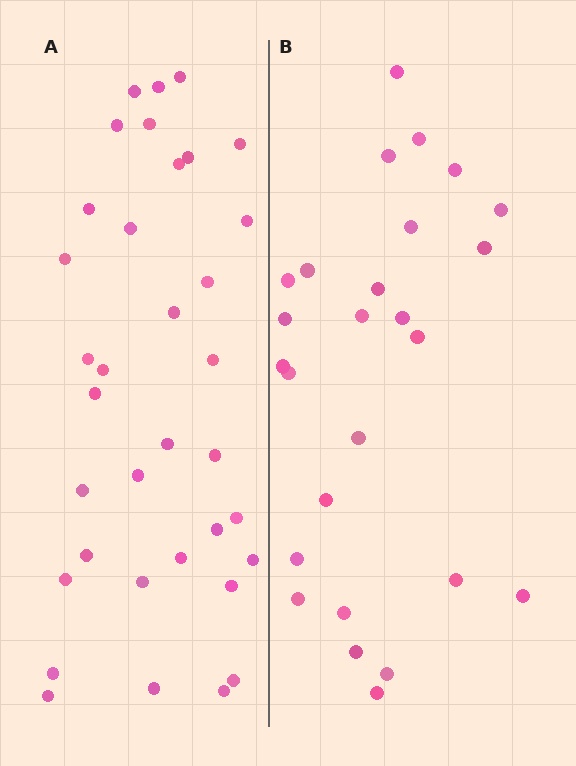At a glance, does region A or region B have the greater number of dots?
Region A (the left region) has more dots.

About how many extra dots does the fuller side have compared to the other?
Region A has roughly 8 or so more dots than region B.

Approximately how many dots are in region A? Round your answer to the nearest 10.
About 40 dots. (The exact count is 35, which rounds to 40.)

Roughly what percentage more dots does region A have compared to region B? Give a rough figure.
About 35% more.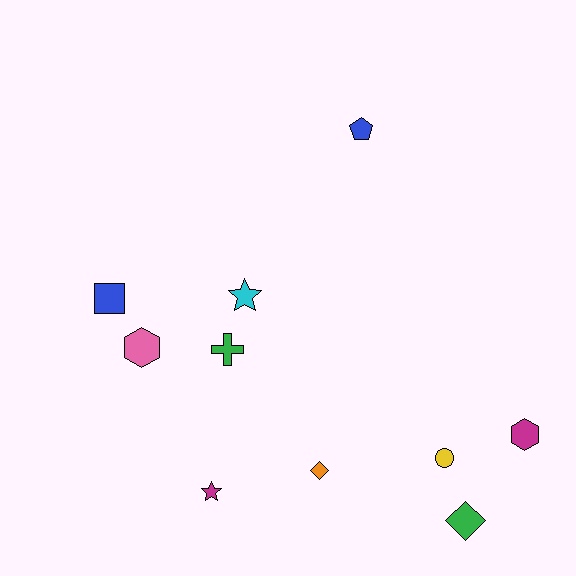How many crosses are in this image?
There is 1 cross.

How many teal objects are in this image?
There are no teal objects.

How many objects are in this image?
There are 10 objects.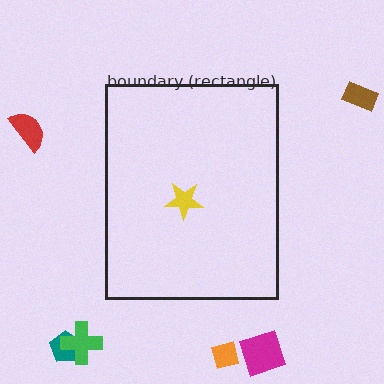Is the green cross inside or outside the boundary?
Outside.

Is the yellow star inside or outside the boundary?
Inside.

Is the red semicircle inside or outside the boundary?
Outside.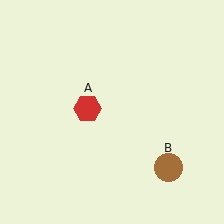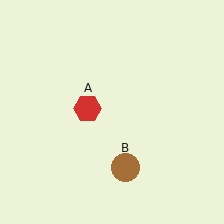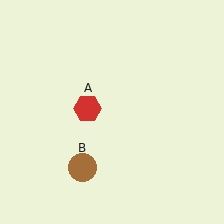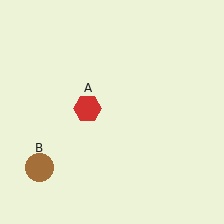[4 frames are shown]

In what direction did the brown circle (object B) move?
The brown circle (object B) moved left.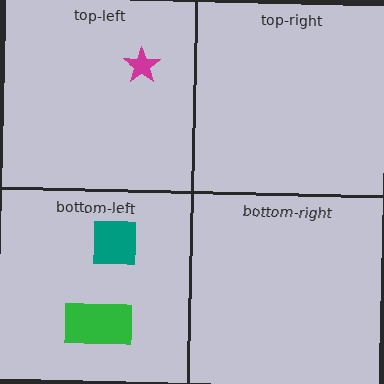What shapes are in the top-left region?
The magenta star.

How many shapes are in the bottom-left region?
2.